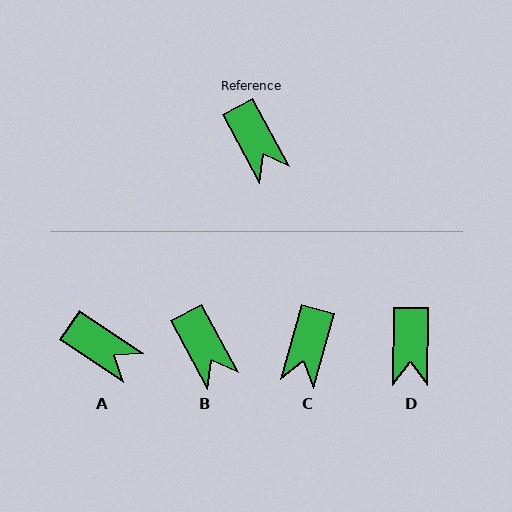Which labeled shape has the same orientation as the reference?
B.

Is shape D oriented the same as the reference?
No, it is off by about 29 degrees.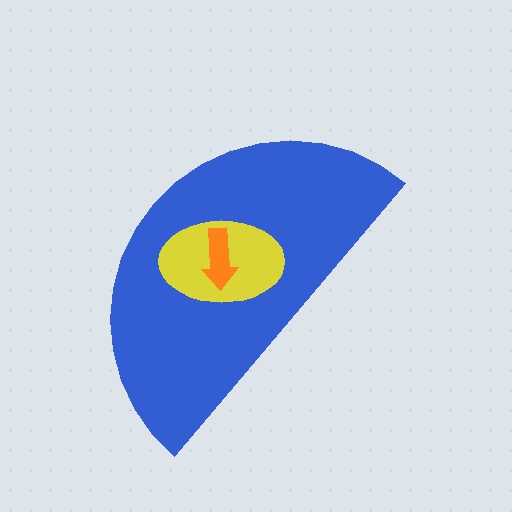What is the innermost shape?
The orange arrow.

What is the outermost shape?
The blue semicircle.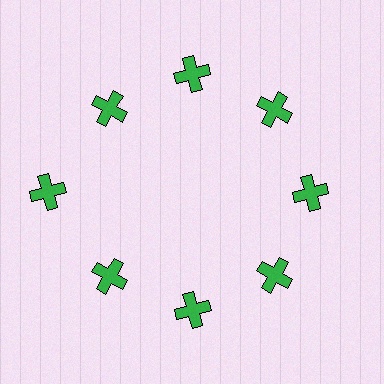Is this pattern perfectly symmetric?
No. The 8 green crosses are arranged in a ring, but one element near the 9 o'clock position is pushed outward from the center, breaking the 8-fold rotational symmetry.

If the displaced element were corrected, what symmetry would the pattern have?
It would have 8-fold rotational symmetry — the pattern would map onto itself every 45 degrees.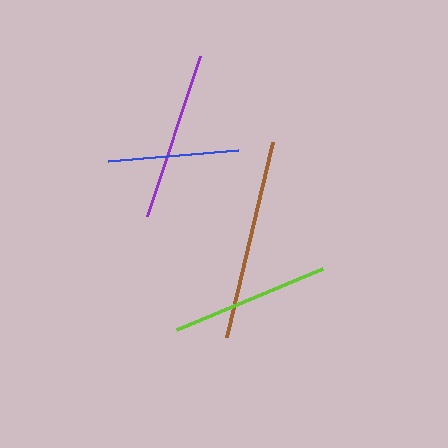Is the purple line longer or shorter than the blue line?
The purple line is longer than the blue line.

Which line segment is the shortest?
The blue line is the shortest at approximately 131 pixels.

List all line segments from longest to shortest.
From longest to shortest: brown, purple, lime, blue.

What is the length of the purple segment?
The purple segment is approximately 169 pixels long.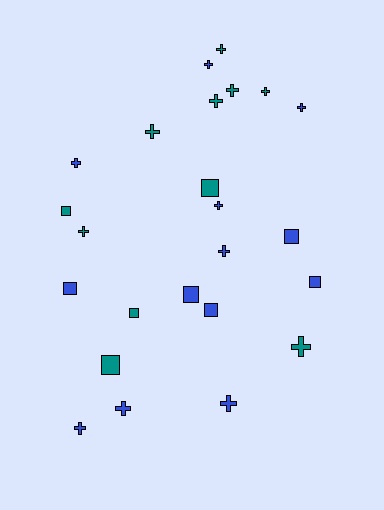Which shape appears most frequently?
Cross, with 15 objects.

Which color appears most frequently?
Blue, with 13 objects.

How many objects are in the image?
There are 24 objects.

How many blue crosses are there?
There are 8 blue crosses.